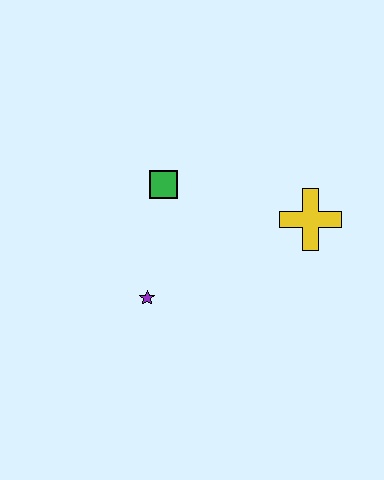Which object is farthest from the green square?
The yellow cross is farthest from the green square.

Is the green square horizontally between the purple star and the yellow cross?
Yes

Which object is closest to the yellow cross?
The green square is closest to the yellow cross.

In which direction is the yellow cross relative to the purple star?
The yellow cross is to the right of the purple star.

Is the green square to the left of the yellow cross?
Yes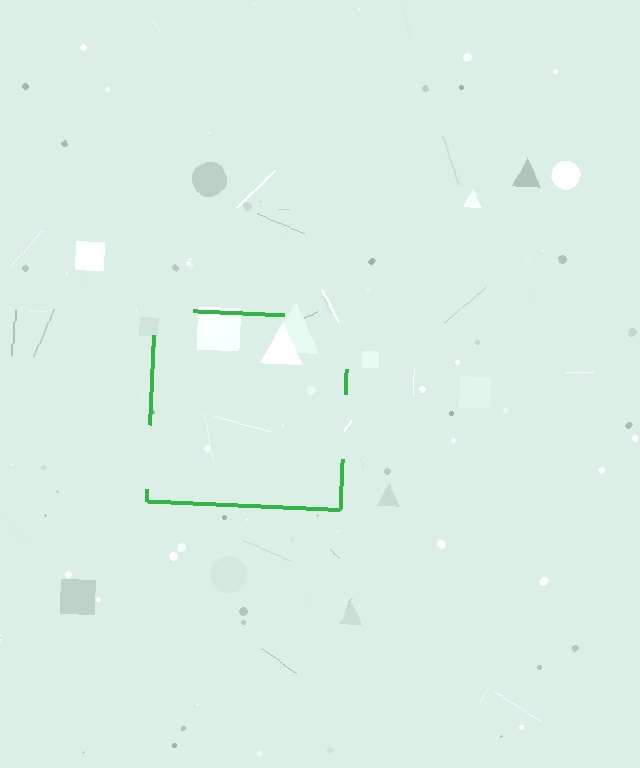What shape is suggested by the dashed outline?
The dashed outline suggests a square.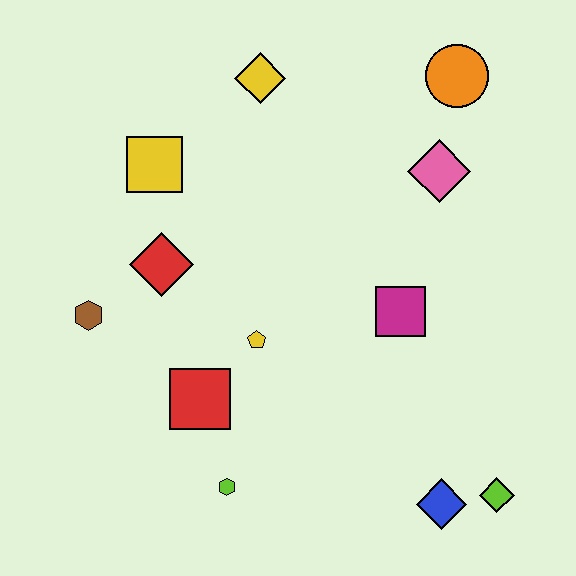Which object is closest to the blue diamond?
The lime diamond is closest to the blue diamond.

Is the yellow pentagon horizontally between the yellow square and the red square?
No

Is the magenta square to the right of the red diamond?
Yes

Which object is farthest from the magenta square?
The brown hexagon is farthest from the magenta square.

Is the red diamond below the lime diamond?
No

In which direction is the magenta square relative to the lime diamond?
The magenta square is above the lime diamond.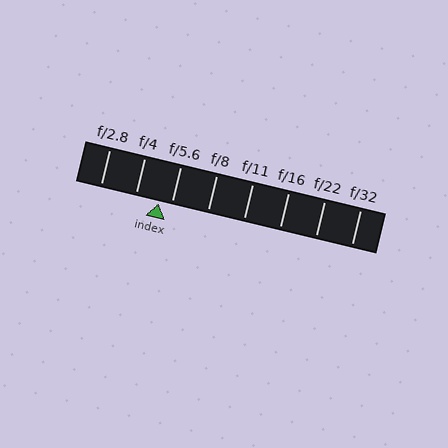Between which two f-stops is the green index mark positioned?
The index mark is between f/4 and f/5.6.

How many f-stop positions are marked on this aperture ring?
There are 8 f-stop positions marked.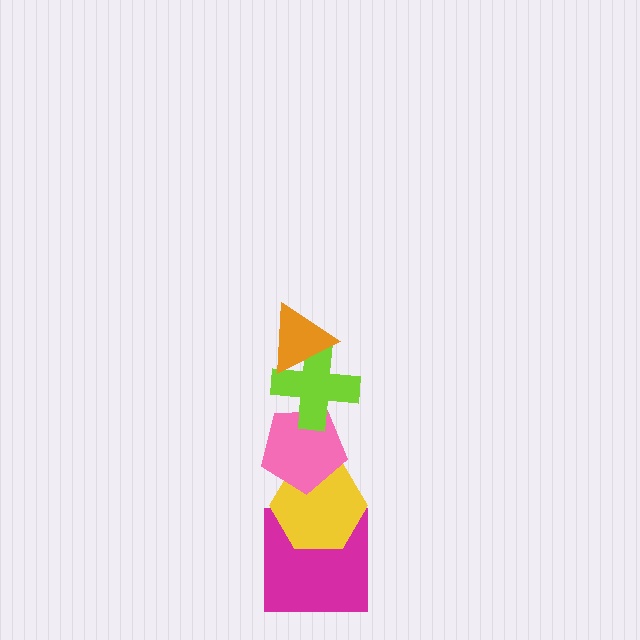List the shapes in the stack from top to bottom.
From top to bottom: the orange triangle, the lime cross, the pink pentagon, the yellow hexagon, the magenta square.